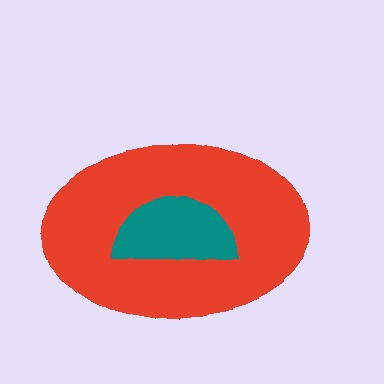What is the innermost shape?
The teal semicircle.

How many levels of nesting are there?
2.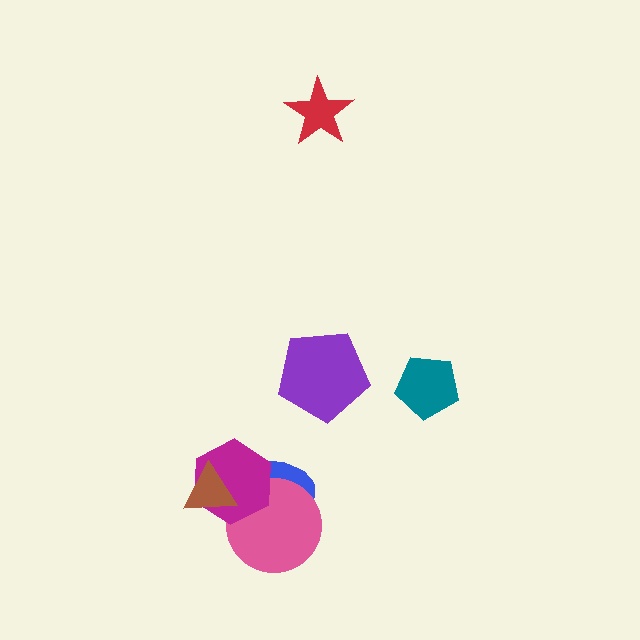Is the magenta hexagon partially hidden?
Yes, it is partially covered by another shape.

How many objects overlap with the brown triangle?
2 objects overlap with the brown triangle.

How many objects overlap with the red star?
0 objects overlap with the red star.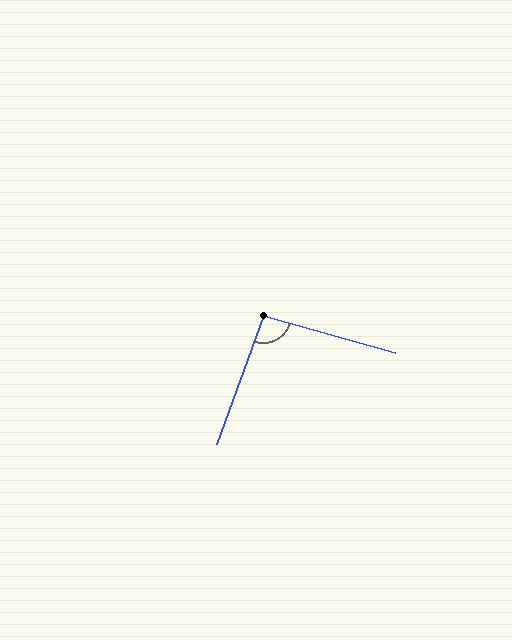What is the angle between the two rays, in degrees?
Approximately 94 degrees.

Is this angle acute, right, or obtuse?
It is approximately a right angle.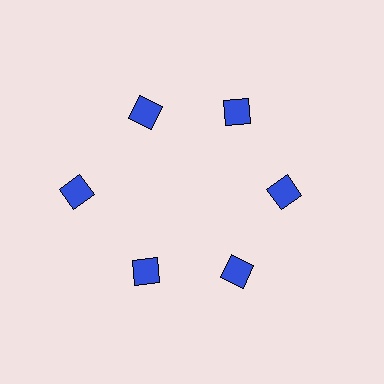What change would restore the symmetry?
The symmetry would be restored by moving it inward, back onto the ring so that all 6 squares sit at equal angles and equal distance from the center.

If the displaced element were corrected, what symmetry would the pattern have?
It would have 6-fold rotational symmetry — the pattern would map onto itself every 60 degrees.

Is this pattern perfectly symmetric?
No. The 6 blue squares are arranged in a ring, but one element near the 9 o'clock position is pushed outward from the center, breaking the 6-fold rotational symmetry.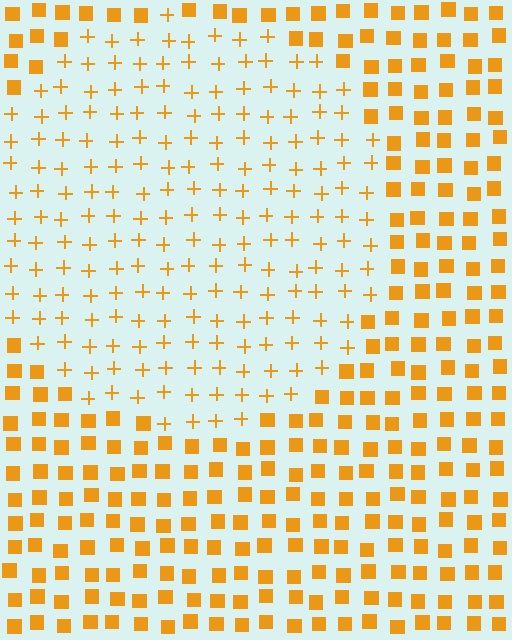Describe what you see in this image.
The image is filled with small orange elements arranged in a uniform grid. A circle-shaped region contains plus signs, while the surrounding area contains squares. The boundary is defined purely by the change in element shape.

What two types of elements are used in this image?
The image uses plus signs inside the circle region and squares outside it.